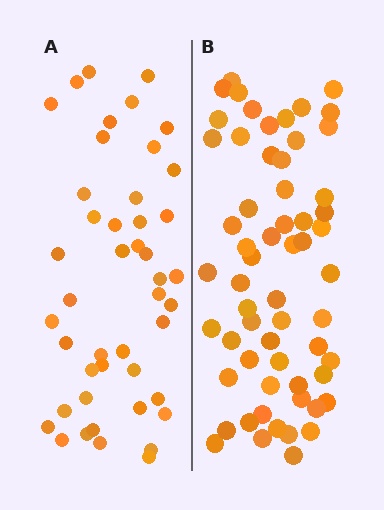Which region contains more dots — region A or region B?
Region B (the right region) has more dots.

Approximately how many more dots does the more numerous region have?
Region B has approximately 15 more dots than region A.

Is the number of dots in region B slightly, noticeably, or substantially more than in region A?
Region B has noticeably more, but not dramatically so. The ratio is roughly 1.3 to 1.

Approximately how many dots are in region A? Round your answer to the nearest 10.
About 40 dots. (The exact count is 45, which rounds to 40.)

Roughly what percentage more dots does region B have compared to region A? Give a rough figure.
About 35% more.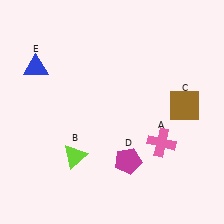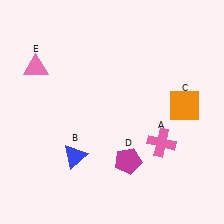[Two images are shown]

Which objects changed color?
B changed from lime to blue. C changed from brown to orange. E changed from blue to pink.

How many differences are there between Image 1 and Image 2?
There are 3 differences between the two images.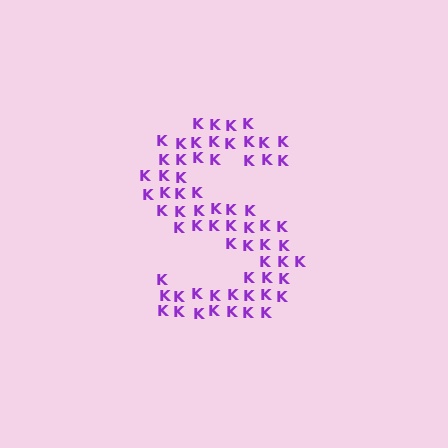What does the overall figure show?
The overall figure shows the letter S.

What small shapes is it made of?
It is made of small letter K's.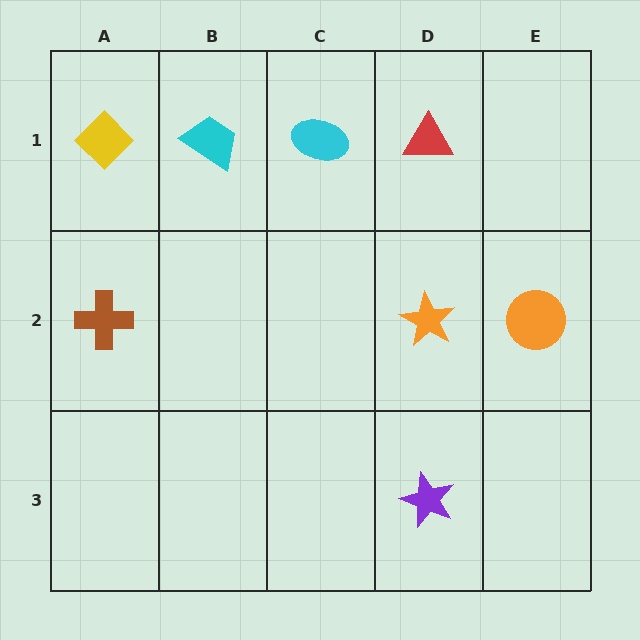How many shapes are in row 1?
4 shapes.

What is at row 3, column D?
A purple star.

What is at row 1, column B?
A cyan trapezoid.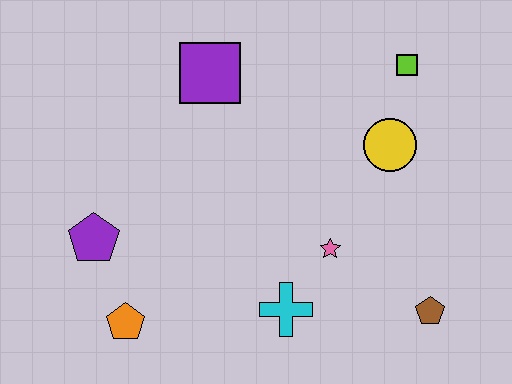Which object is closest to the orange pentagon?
The purple pentagon is closest to the orange pentagon.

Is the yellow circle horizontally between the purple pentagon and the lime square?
Yes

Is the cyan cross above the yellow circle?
No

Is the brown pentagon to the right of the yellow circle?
Yes